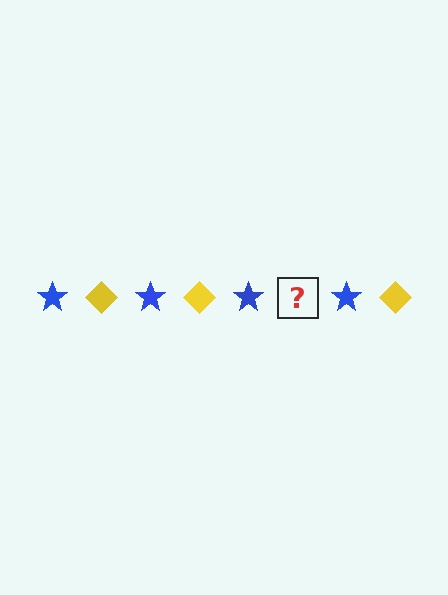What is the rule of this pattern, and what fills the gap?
The rule is that the pattern alternates between blue star and yellow diamond. The gap should be filled with a yellow diamond.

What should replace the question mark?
The question mark should be replaced with a yellow diamond.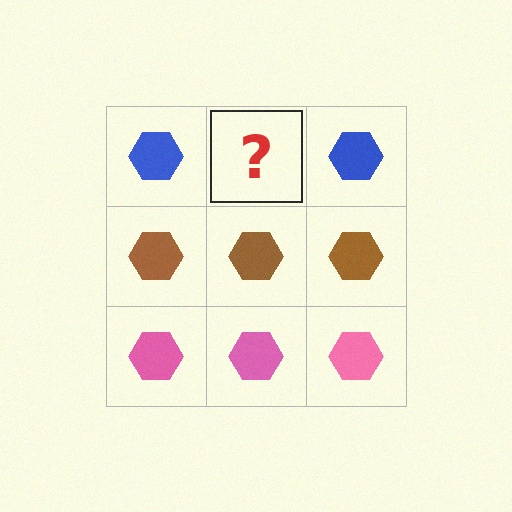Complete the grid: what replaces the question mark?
The question mark should be replaced with a blue hexagon.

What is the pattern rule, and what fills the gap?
The rule is that each row has a consistent color. The gap should be filled with a blue hexagon.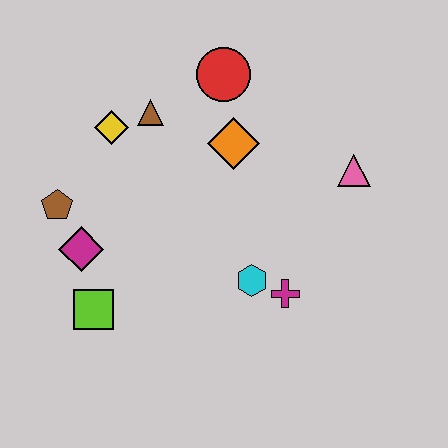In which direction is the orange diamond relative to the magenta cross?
The orange diamond is above the magenta cross.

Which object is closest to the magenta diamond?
The brown pentagon is closest to the magenta diamond.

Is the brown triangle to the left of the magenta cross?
Yes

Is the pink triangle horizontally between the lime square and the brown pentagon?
No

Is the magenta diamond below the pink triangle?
Yes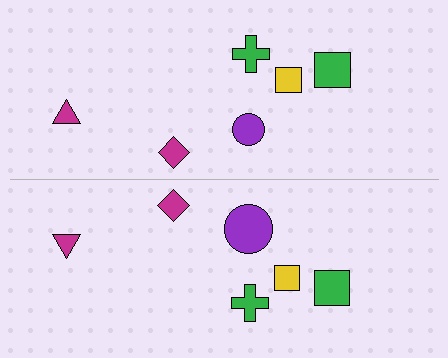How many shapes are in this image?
There are 12 shapes in this image.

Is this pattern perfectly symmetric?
No, the pattern is not perfectly symmetric. The purple circle on the bottom side has a different size than its mirror counterpart.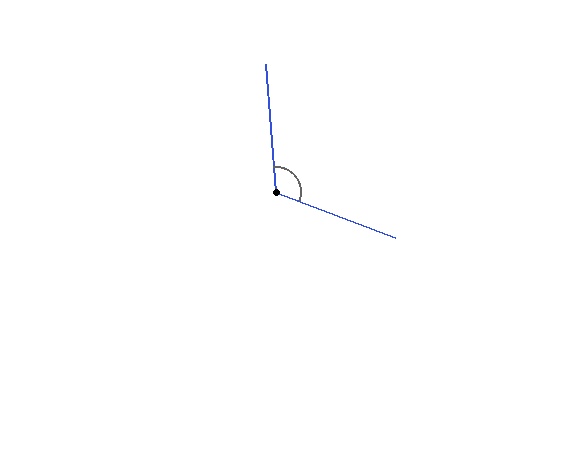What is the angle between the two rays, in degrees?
Approximately 115 degrees.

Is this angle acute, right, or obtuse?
It is obtuse.